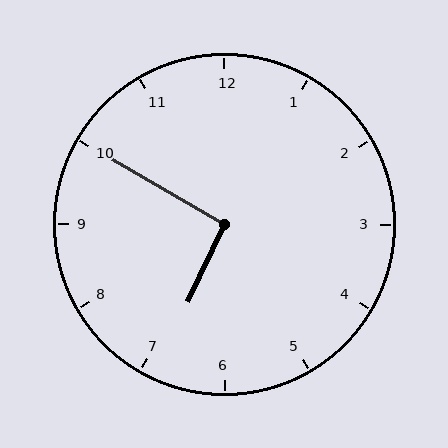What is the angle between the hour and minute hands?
Approximately 95 degrees.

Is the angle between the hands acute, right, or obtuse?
It is right.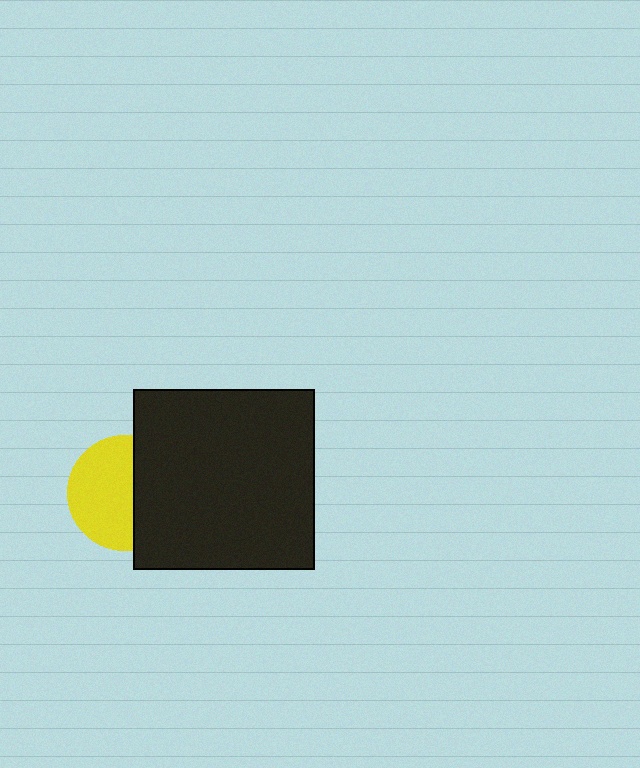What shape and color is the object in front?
The object in front is a black square.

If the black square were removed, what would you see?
You would see the complete yellow circle.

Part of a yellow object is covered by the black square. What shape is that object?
It is a circle.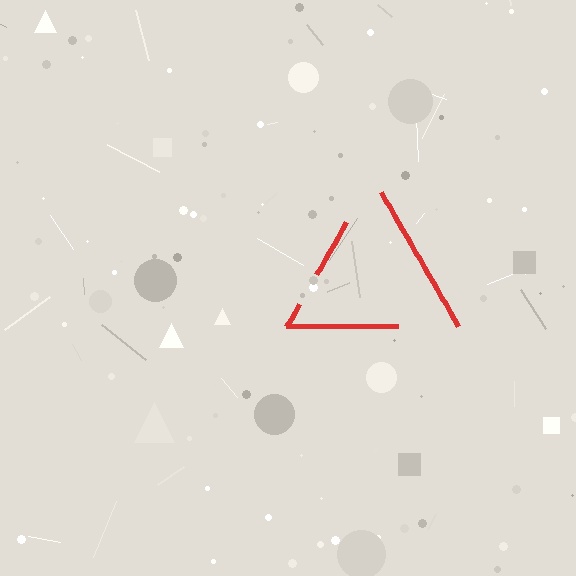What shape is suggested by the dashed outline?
The dashed outline suggests a triangle.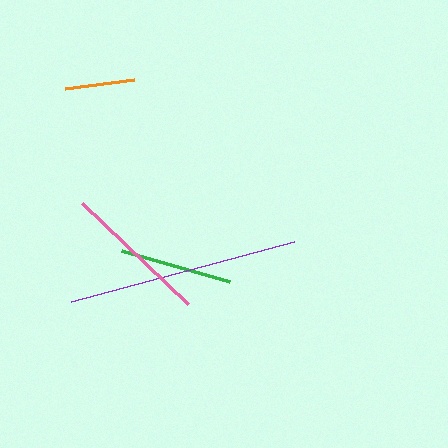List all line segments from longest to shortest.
From longest to shortest: purple, pink, green, orange.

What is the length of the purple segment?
The purple segment is approximately 231 pixels long.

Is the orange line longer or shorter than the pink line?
The pink line is longer than the orange line.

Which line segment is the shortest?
The orange line is the shortest at approximately 69 pixels.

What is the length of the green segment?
The green segment is approximately 112 pixels long.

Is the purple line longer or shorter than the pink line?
The purple line is longer than the pink line.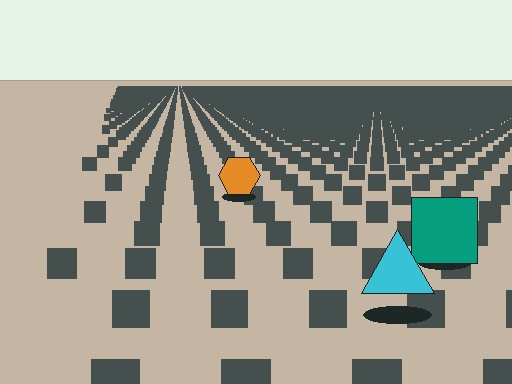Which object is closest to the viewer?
The cyan triangle is closest. The texture marks near it are larger and more spread out.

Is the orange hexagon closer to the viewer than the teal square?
No. The teal square is closer — you can tell from the texture gradient: the ground texture is coarser near it.